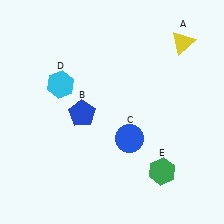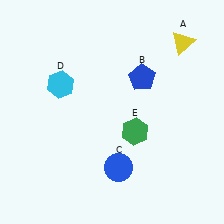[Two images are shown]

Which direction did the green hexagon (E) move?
The green hexagon (E) moved up.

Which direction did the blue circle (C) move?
The blue circle (C) moved down.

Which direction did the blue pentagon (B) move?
The blue pentagon (B) moved right.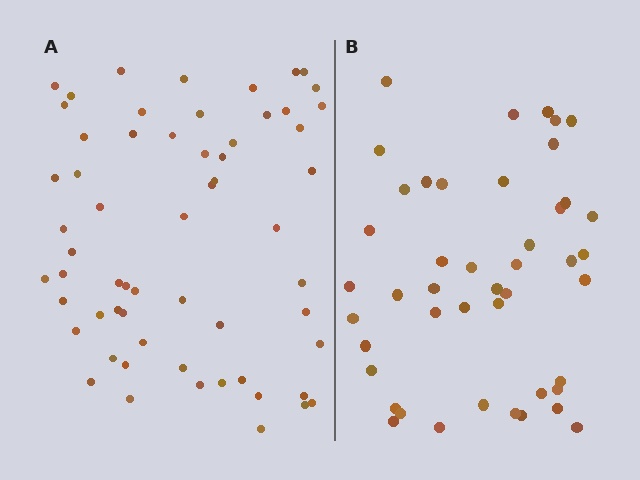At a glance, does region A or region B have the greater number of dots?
Region A (the left region) has more dots.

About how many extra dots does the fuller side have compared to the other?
Region A has approximately 15 more dots than region B.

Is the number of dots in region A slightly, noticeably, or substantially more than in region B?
Region A has noticeably more, but not dramatically so. The ratio is roughly 1.3 to 1.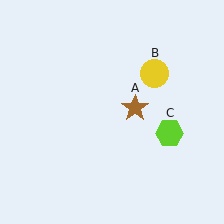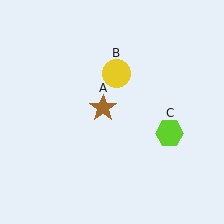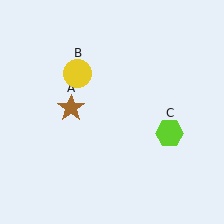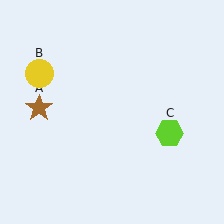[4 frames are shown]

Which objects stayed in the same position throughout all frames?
Lime hexagon (object C) remained stationary.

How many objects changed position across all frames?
2 objects changed position: brown star (object A), yellow circle (object B).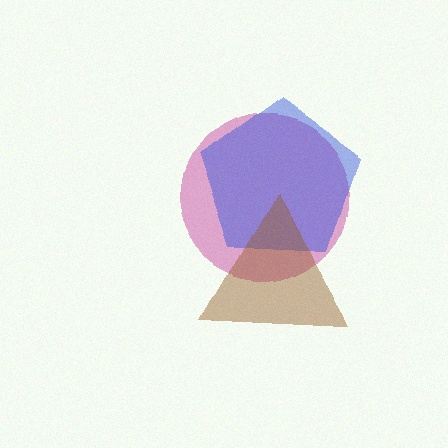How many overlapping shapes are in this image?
There are 3 overlapping shapes in the image.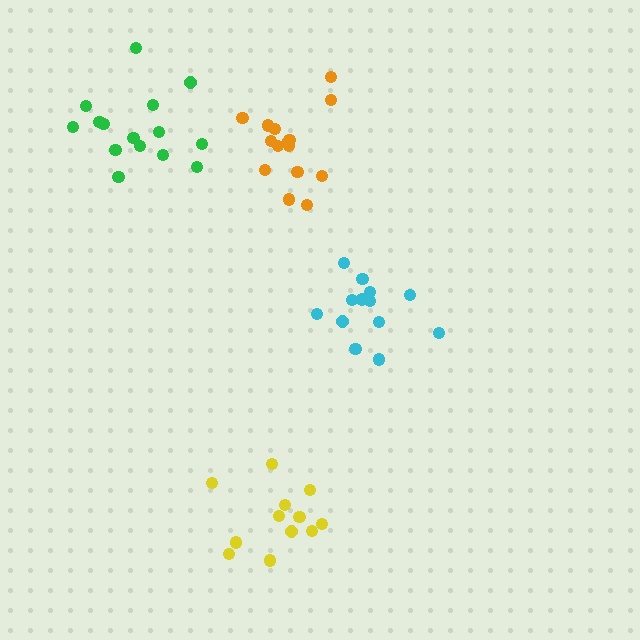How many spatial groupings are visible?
There are 4 spatial groupings.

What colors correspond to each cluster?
The clusters are colored: cyan, green, orange, yellow.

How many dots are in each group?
Group 1: 13 dots, Group 2: 15 dots, Group 3: 15 dots, Group 4: 12 dots (55 total).